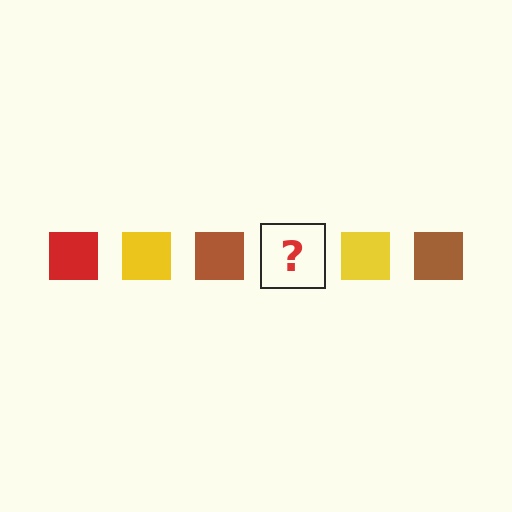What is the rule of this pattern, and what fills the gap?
The rule is that the pattern cycles through red, yellow, brown squares. The gap should be filled with a red square.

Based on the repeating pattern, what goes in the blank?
The blank should be a red square.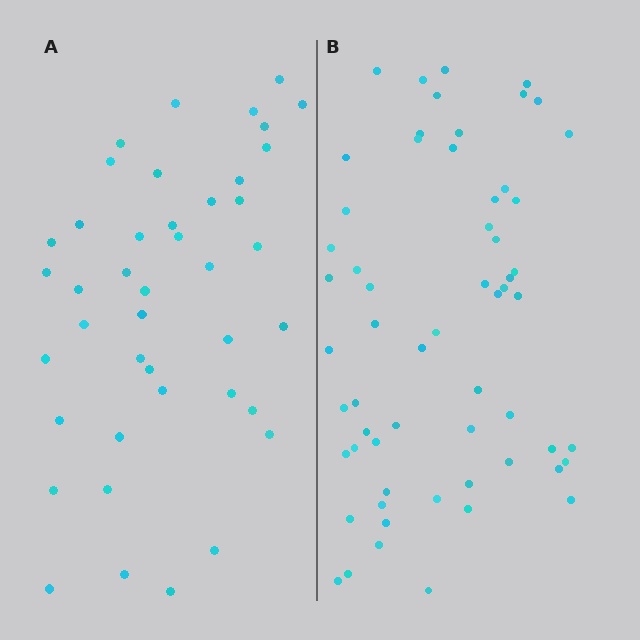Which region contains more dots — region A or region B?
Region B (the right region) has more dots.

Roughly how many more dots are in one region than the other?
Region B has approximately 20 more dots than region A.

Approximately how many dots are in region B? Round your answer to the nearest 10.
About 60 dots.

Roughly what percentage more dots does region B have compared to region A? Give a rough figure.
About 45% more.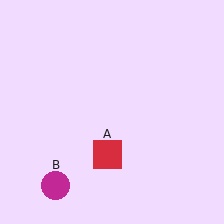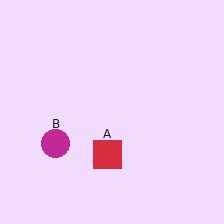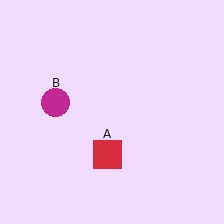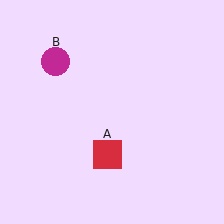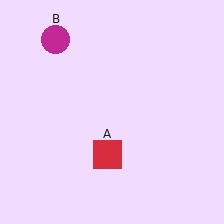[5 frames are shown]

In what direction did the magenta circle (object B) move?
The magenta circle (object B) moved up.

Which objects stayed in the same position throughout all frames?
Red square (object A) remained stationary.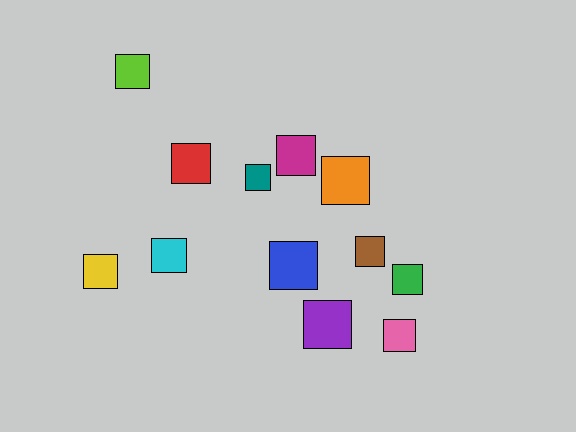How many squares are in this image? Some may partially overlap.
There are 12 squares.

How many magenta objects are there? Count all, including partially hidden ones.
There is 1 magenta object.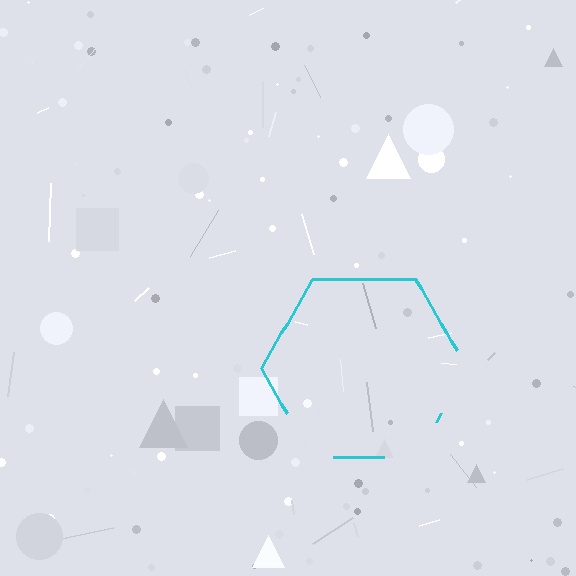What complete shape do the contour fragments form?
The contour fragments form a hexagon.